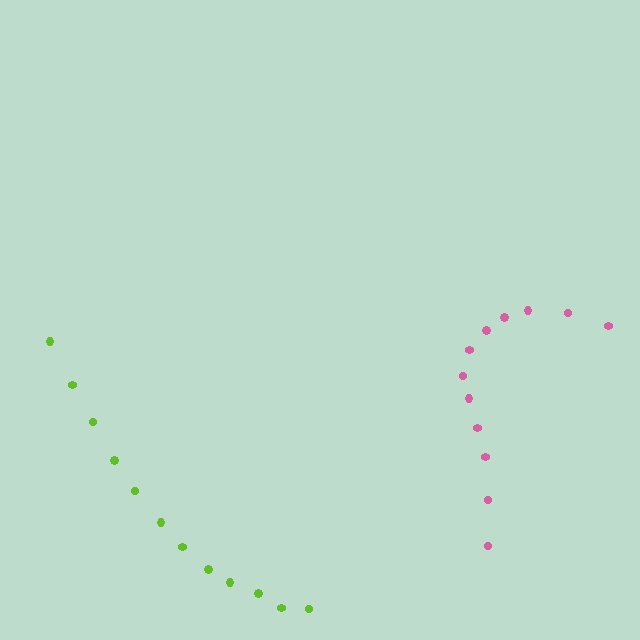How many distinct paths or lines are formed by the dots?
There are 2 distinct paths.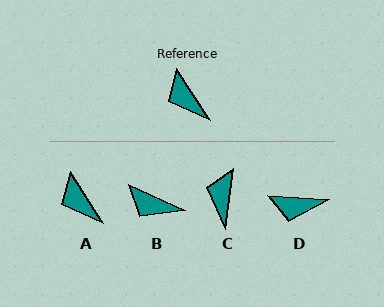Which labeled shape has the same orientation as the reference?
A.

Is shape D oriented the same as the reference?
No, it is off by about 54 degrees.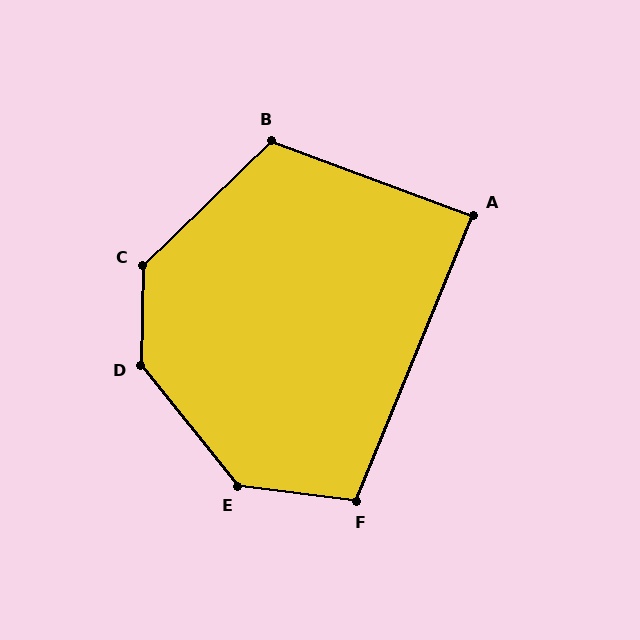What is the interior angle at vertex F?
Approximately 105 degrees (obtuse).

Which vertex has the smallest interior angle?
A, at approximately 88 degrees.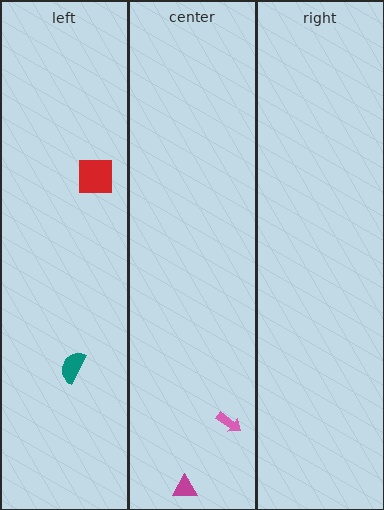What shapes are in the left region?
The teal semicircle, the red square.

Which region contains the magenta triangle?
The center region.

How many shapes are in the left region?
2.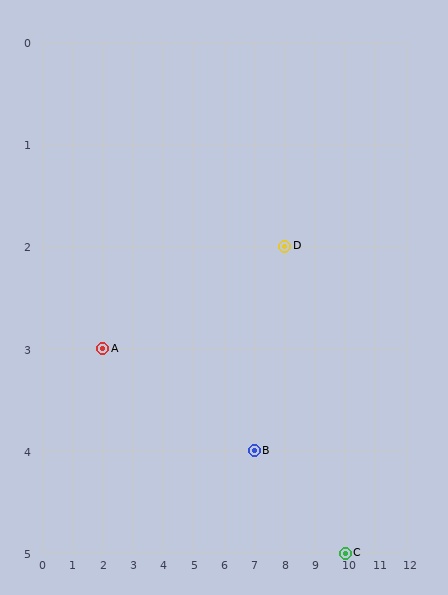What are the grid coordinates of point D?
Point D is at grid coordinates (8, 2).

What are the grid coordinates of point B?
Point B is at grid coordinates (7, 4).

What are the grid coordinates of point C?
Point C is at grid coordinates (10, 5).